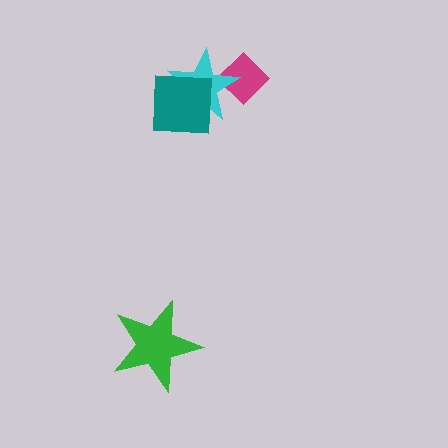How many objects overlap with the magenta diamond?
1 object overlaps with the magenta diamond.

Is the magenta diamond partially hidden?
Yes, it is partially covered by another shape.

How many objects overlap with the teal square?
1 object overlaps with the teal square.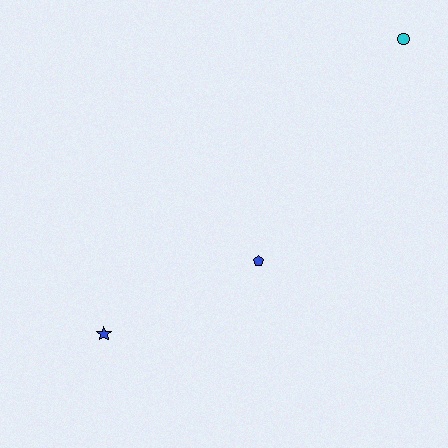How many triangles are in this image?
There are no triangles.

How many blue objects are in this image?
There are 2 blue objects.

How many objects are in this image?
There are 3 objects.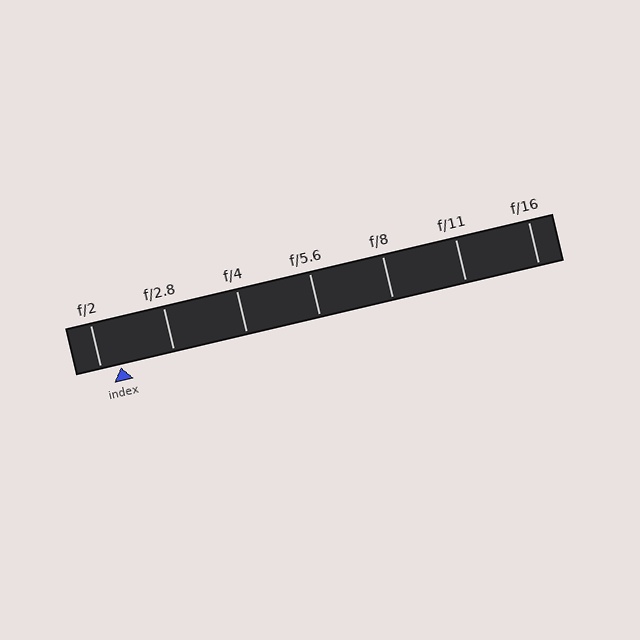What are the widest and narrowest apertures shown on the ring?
The widest aperture shown is f/2 and the narrowest is f/16.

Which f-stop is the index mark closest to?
The index mark is closest to f/2.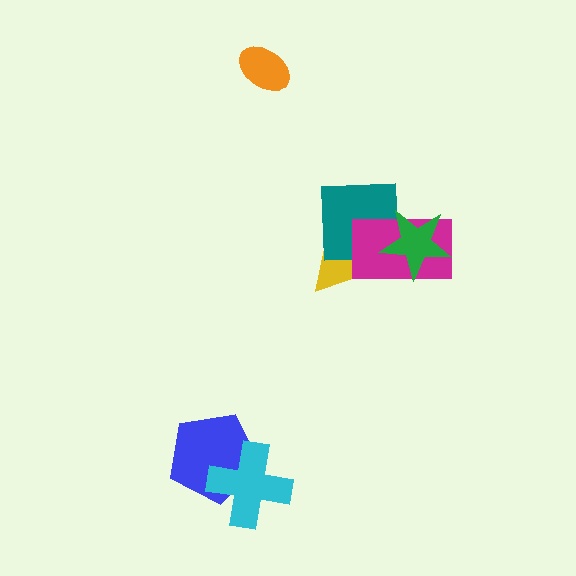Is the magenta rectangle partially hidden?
Yes, it is partially covered by another shape.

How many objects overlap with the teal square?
3 objects overlap with the teal square.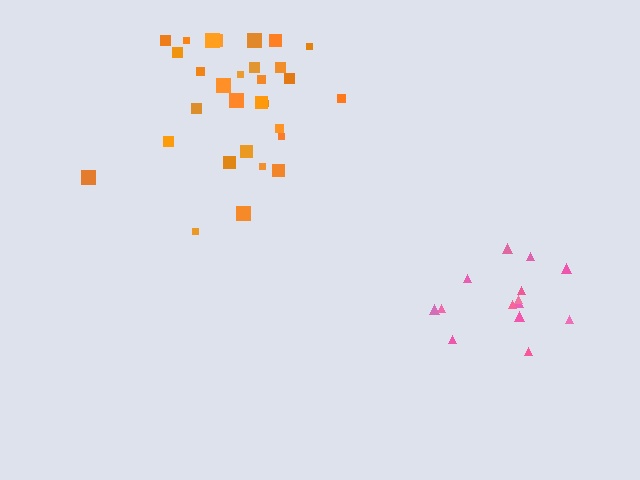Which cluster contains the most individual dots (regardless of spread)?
Orange (30).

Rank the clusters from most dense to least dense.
orange, pink.